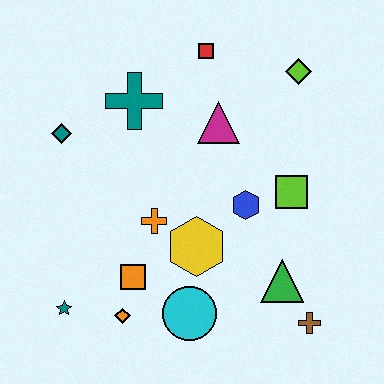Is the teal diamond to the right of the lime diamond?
No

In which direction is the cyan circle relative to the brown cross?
The cyan circle is to the left of the brown cross.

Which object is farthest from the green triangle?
The teal diamond is farthest from the green triangle.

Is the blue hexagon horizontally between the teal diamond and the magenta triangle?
No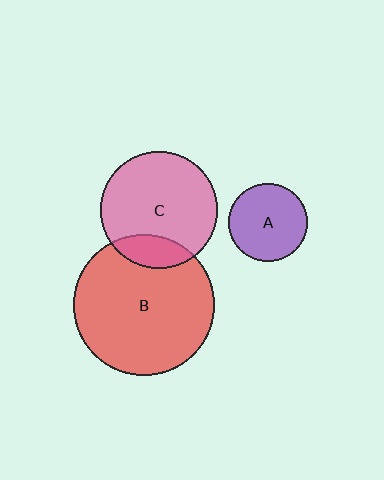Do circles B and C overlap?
Yes.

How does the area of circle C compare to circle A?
Approximately 2.2 times.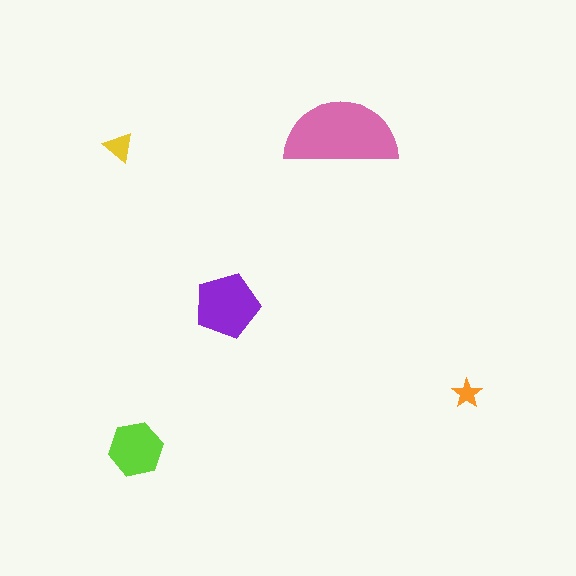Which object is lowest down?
The lime hexagon is bottommost.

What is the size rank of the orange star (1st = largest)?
5th.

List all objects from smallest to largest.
The orange star, the yellow triangle, the lime hexagon, the purple pentagon, the pink semicircle.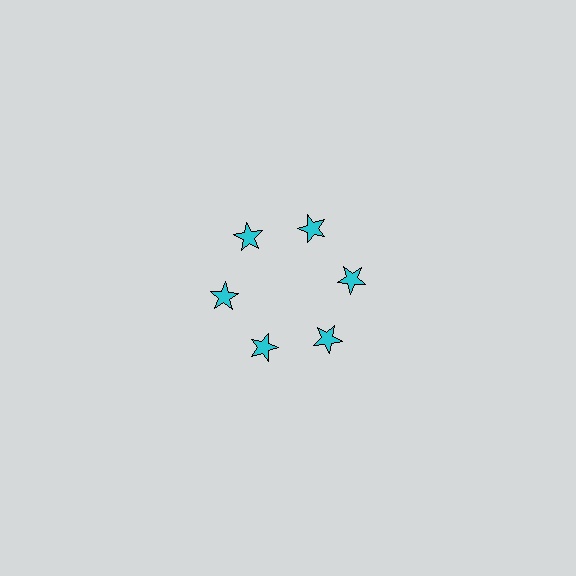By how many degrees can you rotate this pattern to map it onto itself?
The pattern maps onto itself every 60 degrees of rotation.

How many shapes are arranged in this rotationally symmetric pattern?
There are 6 shapes, arranged in 6 groups of 1.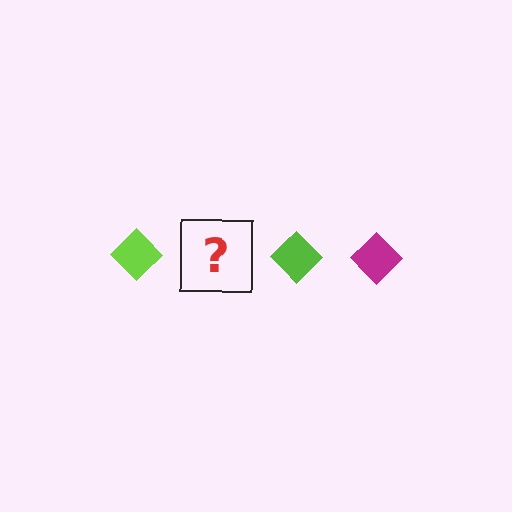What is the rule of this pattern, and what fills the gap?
The rule is that the pattern cycles through lime, magenta diamonds. The gap should be filled with a magenta diamond.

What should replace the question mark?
The question mark should be replaced with a magenta diamond.